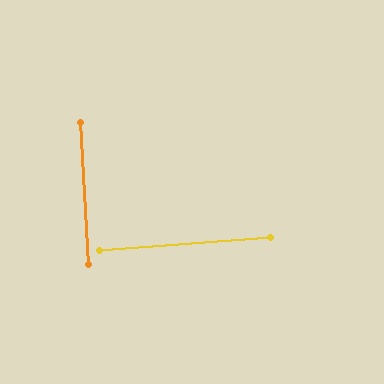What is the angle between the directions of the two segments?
Approximately 89 degrees.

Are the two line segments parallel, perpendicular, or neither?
Perpendicular — they meet at approximately 89°.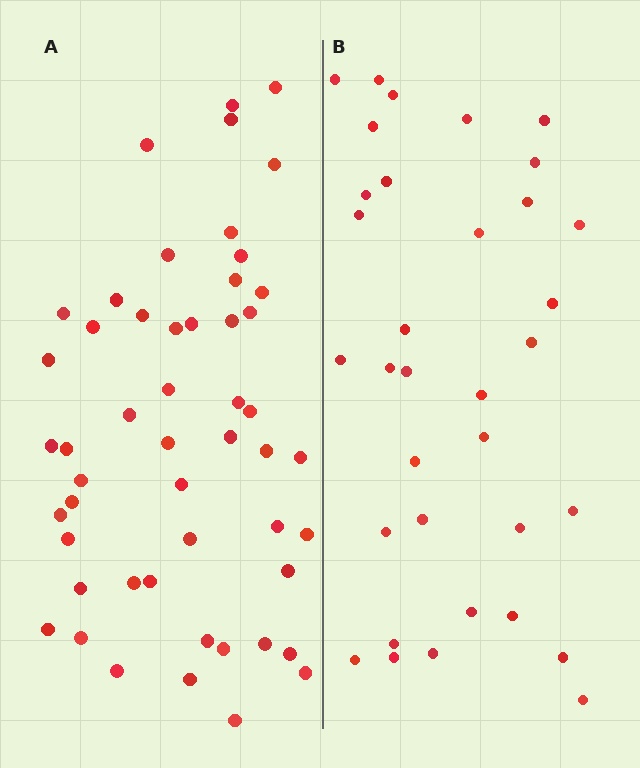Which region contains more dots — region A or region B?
Region A (the left region) has more dots.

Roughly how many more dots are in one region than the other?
Region A has approximately 15 more dots than region B.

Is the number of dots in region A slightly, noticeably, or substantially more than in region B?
Region A has substantially more. The ratio is roughly 1.5 to 1.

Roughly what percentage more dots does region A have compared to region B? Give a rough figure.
About 50% more.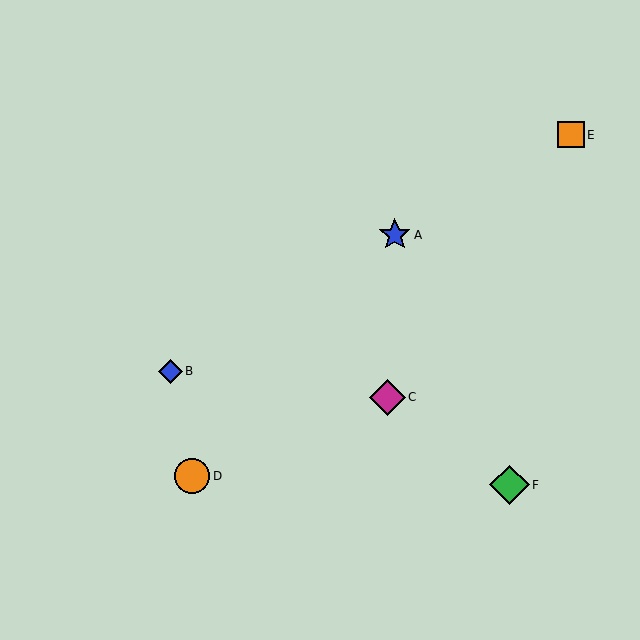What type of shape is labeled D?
Shape D is an orange circle.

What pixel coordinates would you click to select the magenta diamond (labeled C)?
Click at (387, 397) to select the magenta diamond C.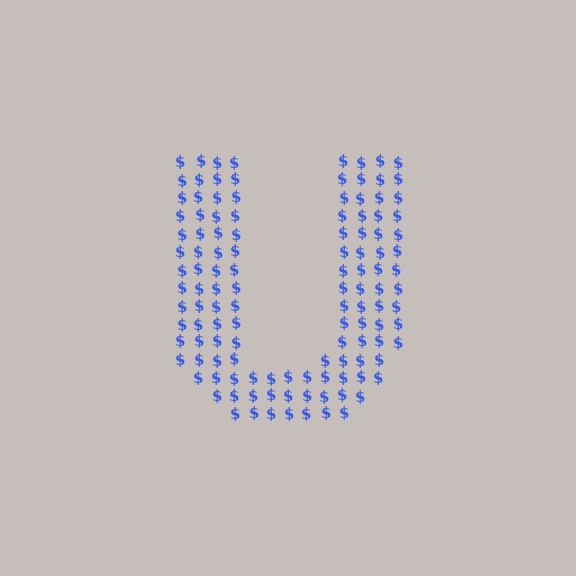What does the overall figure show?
The overall figure shows the letter U.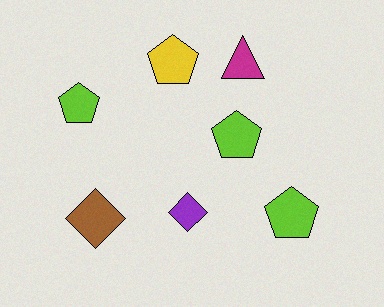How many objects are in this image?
There are 7 objects.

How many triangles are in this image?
There is 1 triangle.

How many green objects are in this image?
There are no green objects.